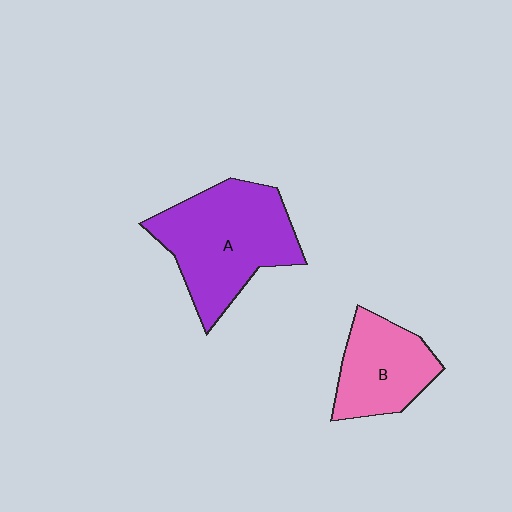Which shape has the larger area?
Shape A (purple).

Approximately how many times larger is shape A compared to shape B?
Approximately 1.6 times.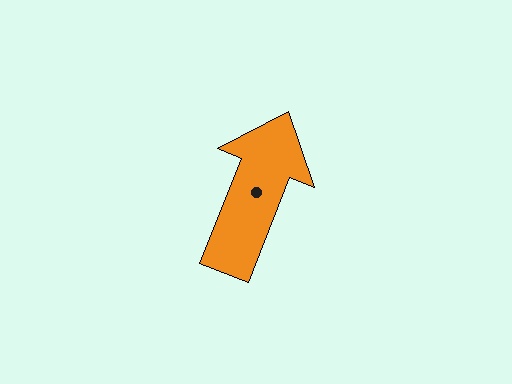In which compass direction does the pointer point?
North.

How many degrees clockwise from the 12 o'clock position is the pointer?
Approximately 22 degrees.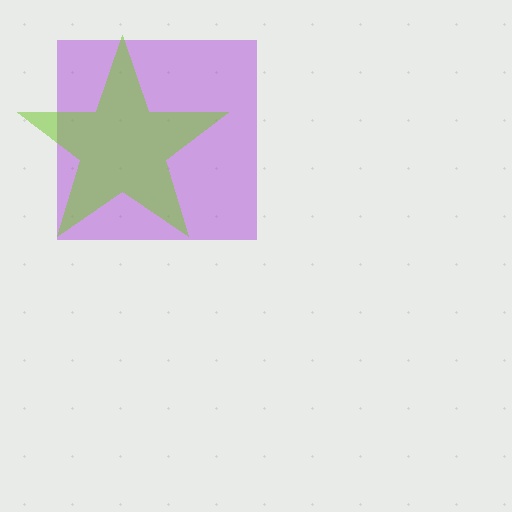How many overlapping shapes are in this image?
There are 2 overlapping shapes in the image.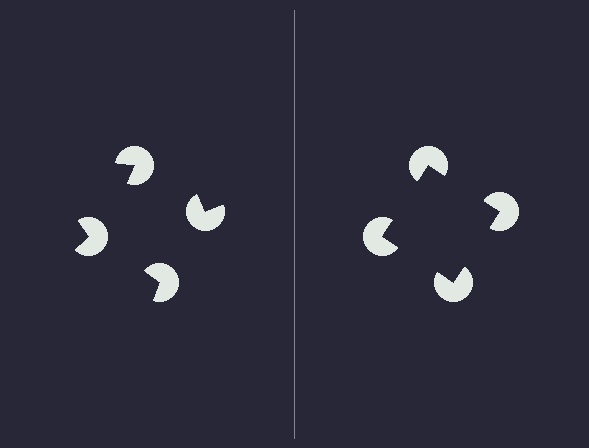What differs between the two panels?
The pac-man discs are positioned identically on both sides; only the wedge orientations differ. On the right they align to a square; on the left they are misaligned.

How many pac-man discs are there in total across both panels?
8 — 4 on each side.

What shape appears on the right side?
An illusory square.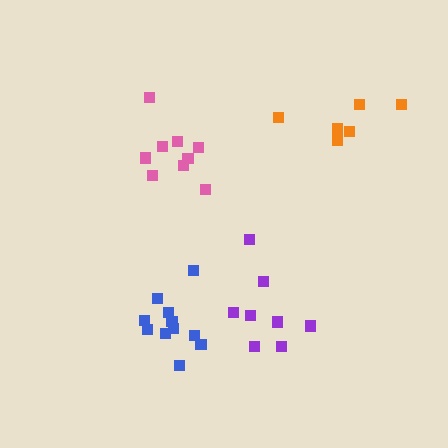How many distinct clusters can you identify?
There are 4 distinct clusters.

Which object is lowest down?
The blue cluster is bottommost.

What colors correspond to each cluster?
The clusters are colored: purple, blue, pink, orange.